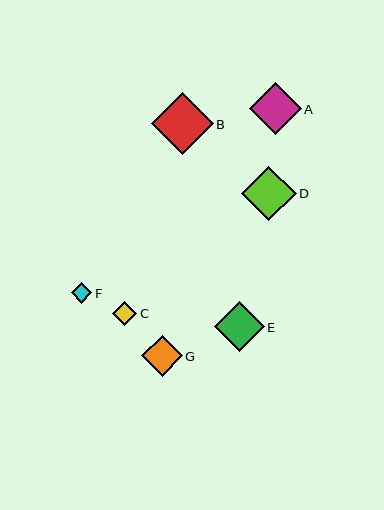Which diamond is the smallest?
Diamond F is the smallest with a size of approximately 20 pixels.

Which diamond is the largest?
Diamond B is the largest with a size of approximately 62 pixels.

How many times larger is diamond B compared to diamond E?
Diamond B is approximately 1.2 times the size of diamond E.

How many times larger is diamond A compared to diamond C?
Diamond A is approximately 2.1 times the size of diamond C.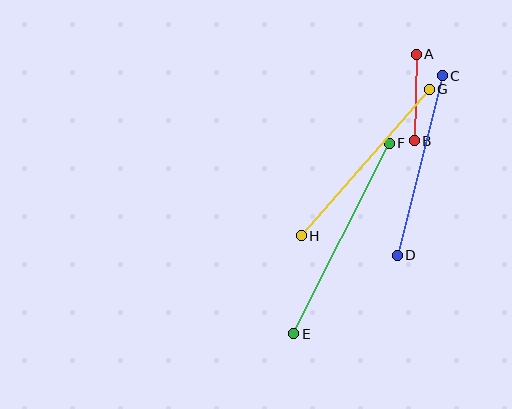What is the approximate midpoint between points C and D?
The midpoint is at approximately (420, 165) pixels.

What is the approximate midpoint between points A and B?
The midpoint is at approximately (415, 97) pixels.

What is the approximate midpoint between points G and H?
The midpoint is at approximately (365, 162) pixels.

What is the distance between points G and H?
The distance is approximately 194 pixels.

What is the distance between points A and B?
The distance is approximately 87 pixels.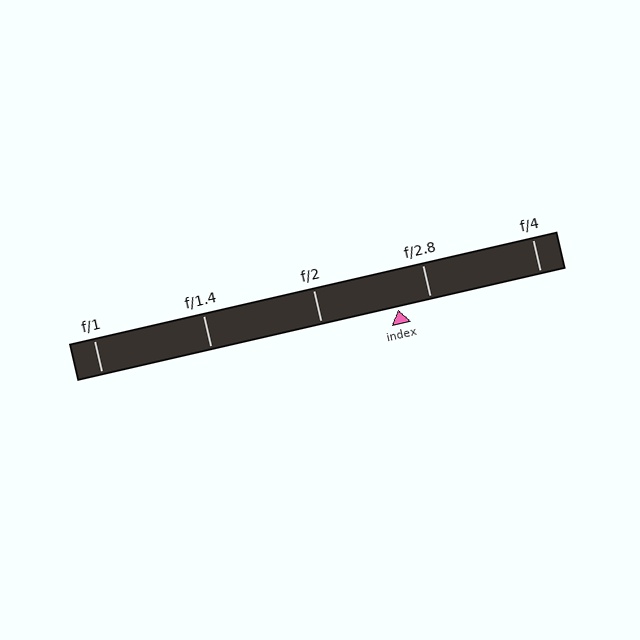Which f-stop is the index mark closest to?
The index mark is closest to f/2.8.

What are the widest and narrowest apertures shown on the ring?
The widest aperture shown is f/1 and the narrowest is f/4.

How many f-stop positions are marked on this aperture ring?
There are 5 f-stop positions marked.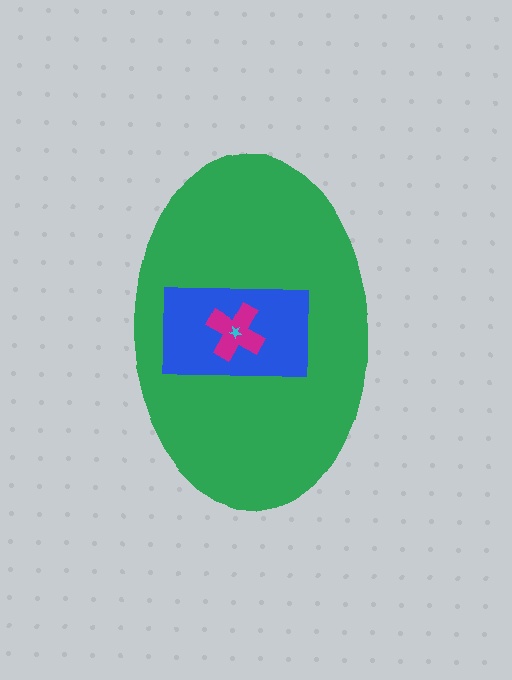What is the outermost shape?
The green ellipse.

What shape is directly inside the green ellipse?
The blue rectangle.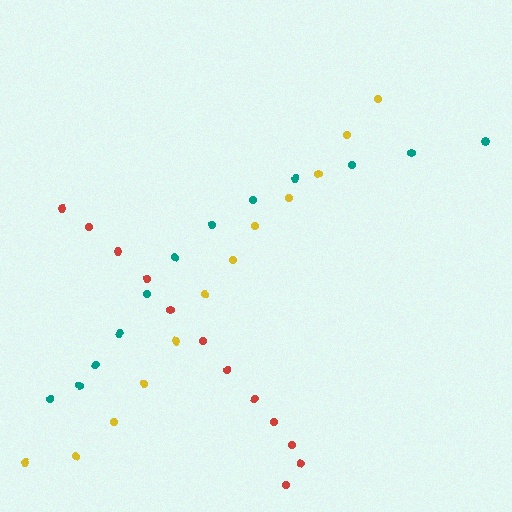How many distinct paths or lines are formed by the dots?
There are 3 distinct paths.